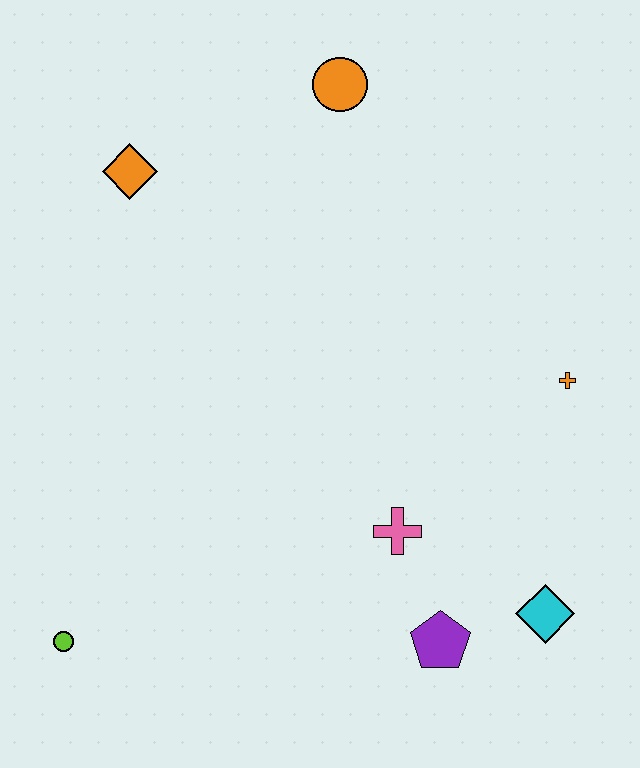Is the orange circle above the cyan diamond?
Yes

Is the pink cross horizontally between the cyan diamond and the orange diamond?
Yes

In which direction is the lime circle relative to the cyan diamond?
The lime circle is to the left of the cyan diamond.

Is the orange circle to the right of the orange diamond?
Yes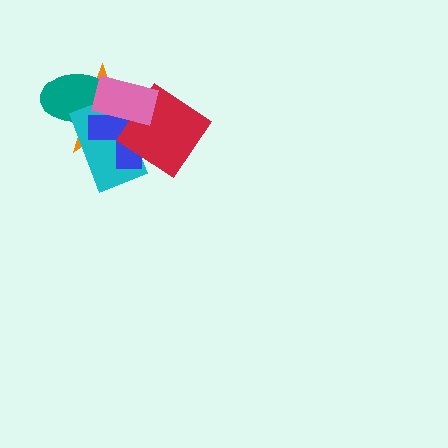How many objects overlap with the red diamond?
4 objects overlap with the red diamond.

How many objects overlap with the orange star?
5 objects overlap with the orange star.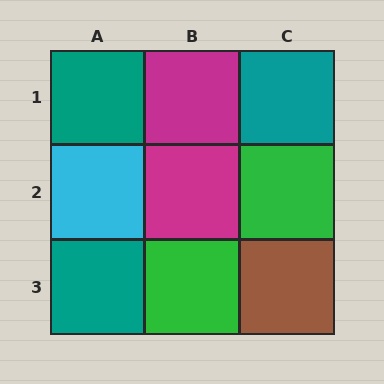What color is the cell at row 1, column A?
Teal.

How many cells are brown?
1 cell is brown.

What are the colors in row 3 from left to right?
Teal, green, brown.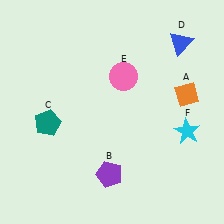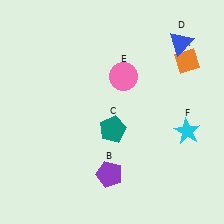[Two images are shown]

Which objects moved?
The objects that moved are: the orange diamond (A), the teal pentagon (C).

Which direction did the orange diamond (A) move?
The orange diamond (A) moved up.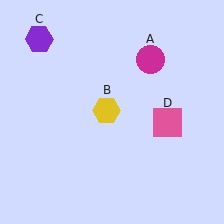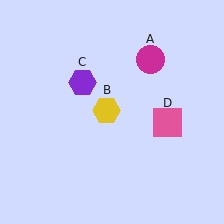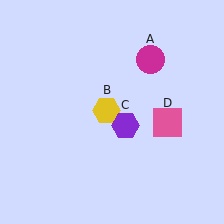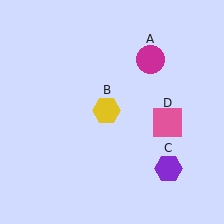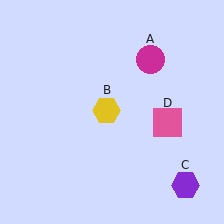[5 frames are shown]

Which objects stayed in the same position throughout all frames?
Magenta circle (object A) and yellow hexagon (object B) and pink square (object D) remained stationary.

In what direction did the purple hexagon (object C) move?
The purple hexagon (object C) moved down and to the right.